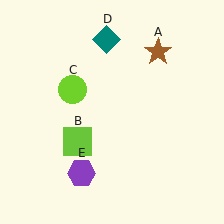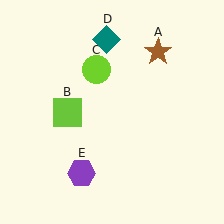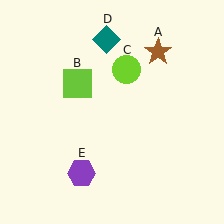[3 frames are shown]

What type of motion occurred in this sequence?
The lime square (object B), lime circle (object C) rotated clockwise around the center of the scene.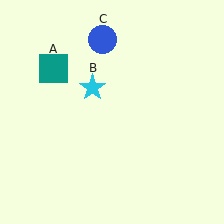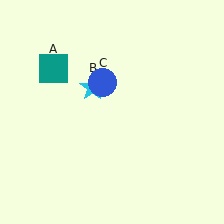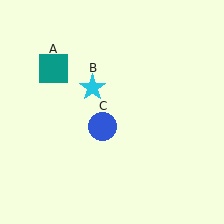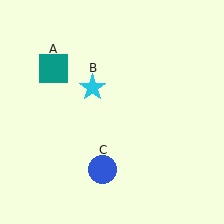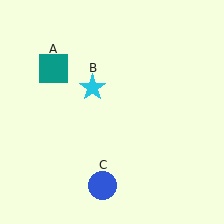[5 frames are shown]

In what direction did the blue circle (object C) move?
The blue circle (object C) moved down.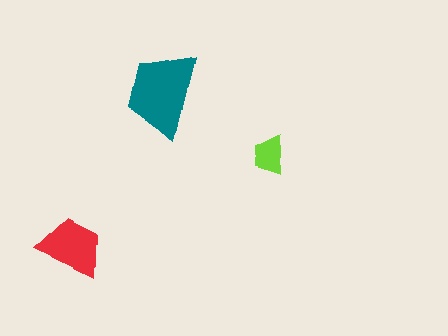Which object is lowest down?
The red trapezoid is bottommost.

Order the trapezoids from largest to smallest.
the teal one, the red one, the lime one.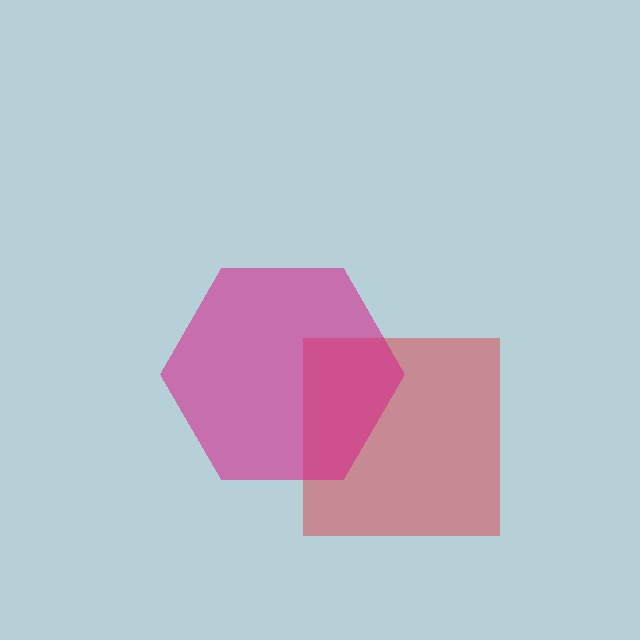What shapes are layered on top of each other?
The layered shapes are: a red square, a magenta hexagon.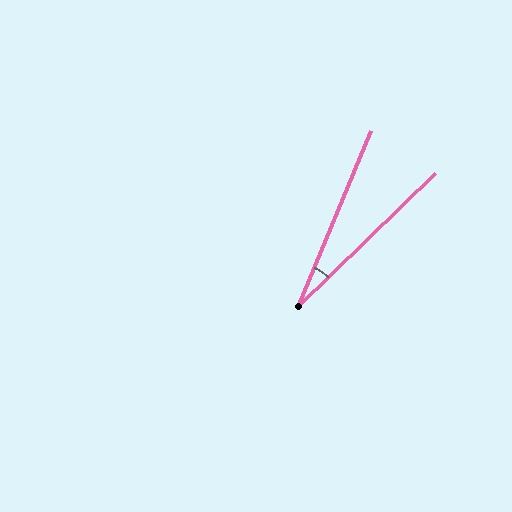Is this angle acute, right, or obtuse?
It is acute.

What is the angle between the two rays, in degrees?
Approximately 23 degrees.